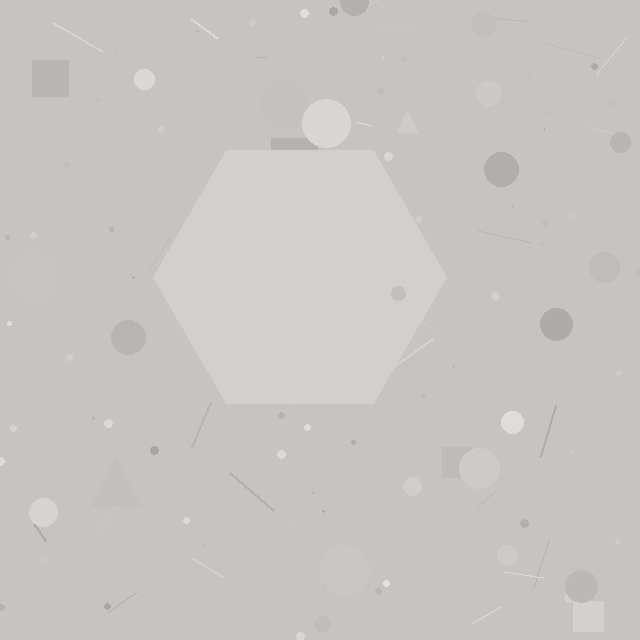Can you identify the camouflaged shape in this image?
The camouflaged shape is a hexagon.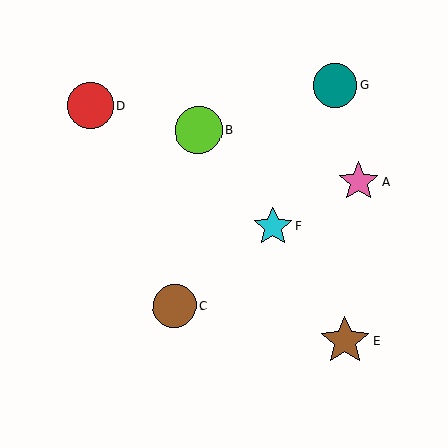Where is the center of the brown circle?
The center of the brown circle is at (174, 306).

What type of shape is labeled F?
Shape F is a cyan star.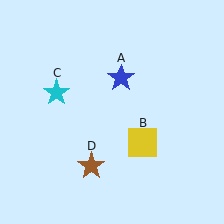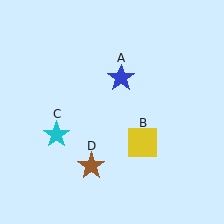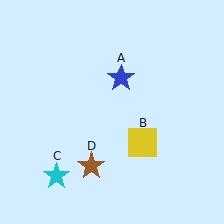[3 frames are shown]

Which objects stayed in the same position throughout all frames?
Blue star (object A) and yellow square (object B) and brown star (object D) remained stationary.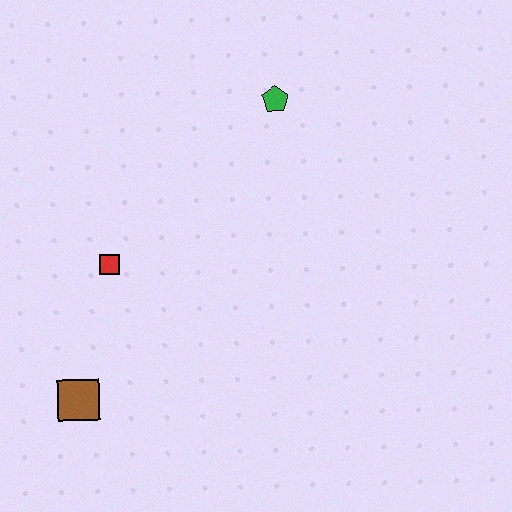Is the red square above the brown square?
Yes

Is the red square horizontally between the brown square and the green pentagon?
Yes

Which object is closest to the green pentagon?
The red square is closest to the green pentagon.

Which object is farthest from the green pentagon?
The brown square is farthest from the green pentagon.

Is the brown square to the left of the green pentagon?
Yes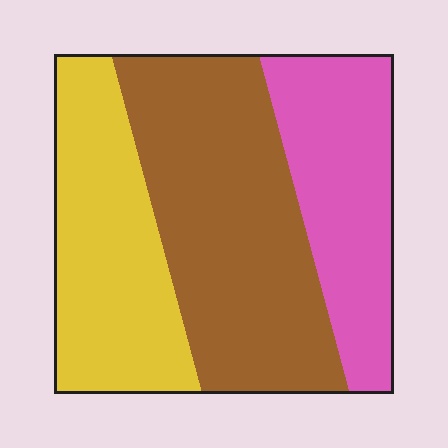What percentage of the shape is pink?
Pink covers 26% of the shape.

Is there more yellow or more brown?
Brown.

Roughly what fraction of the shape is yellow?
Yellow covers around 30% of the shape.